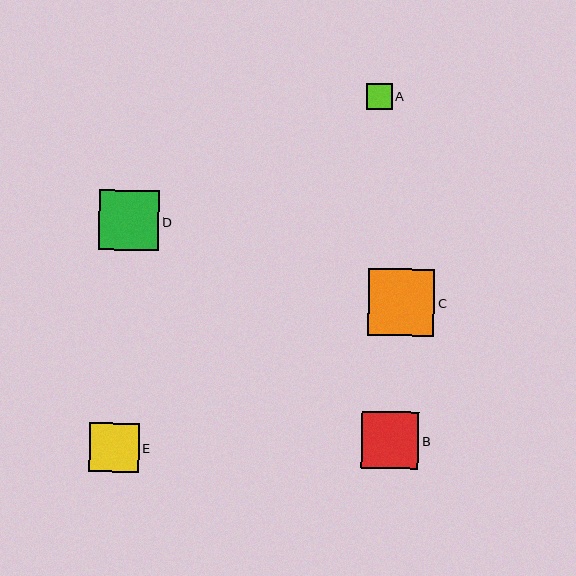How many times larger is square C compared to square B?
Square C is approximately 1.2 times the size of square B.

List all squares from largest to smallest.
From largest to smallest: C, D, B, E, A.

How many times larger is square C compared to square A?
Square C is approximately 2.6 times the size of square A.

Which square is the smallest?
Square A is the smallest with a size of approximately 26 pixels.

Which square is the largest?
Square C is the largest with a size of approximately 67 pixels.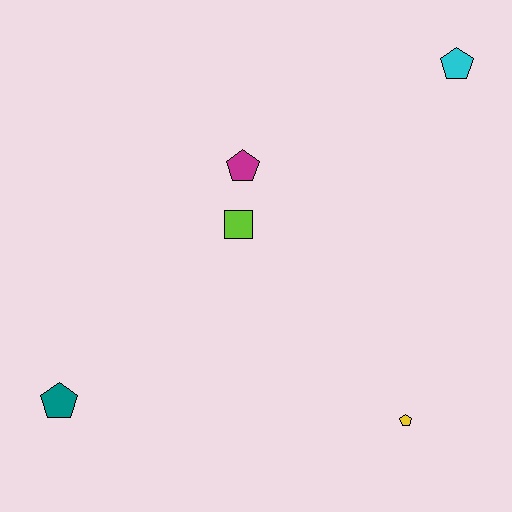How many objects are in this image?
There are 5 objects.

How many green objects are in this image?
There are no green objects.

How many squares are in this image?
There is 1 square.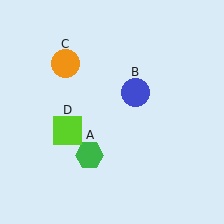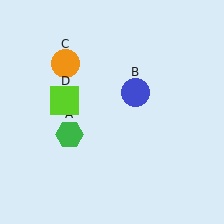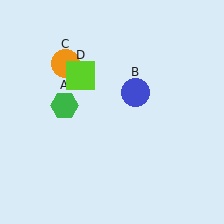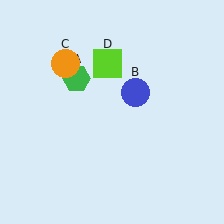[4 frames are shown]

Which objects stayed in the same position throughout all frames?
Blue circle (object B) and orange circle (object C) remained stationary.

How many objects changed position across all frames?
2 objects changed position: green hexagon (object A), lime square (object D).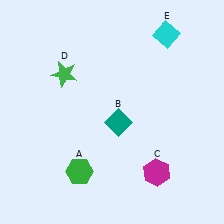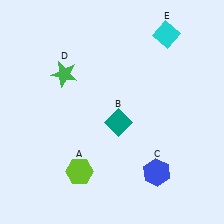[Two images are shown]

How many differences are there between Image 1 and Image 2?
There are 2 differences between the two images.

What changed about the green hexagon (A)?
In Image 1, A is green. In Image 2, it changed to lime.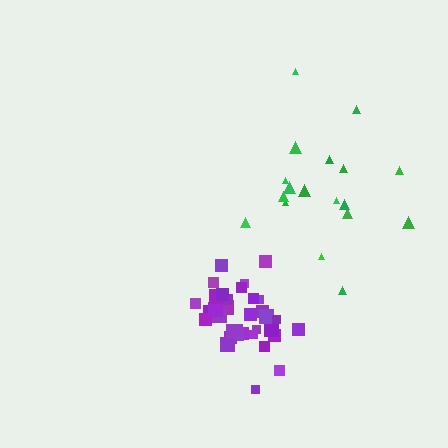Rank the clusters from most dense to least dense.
purple, green.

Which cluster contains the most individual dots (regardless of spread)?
Purple (35).